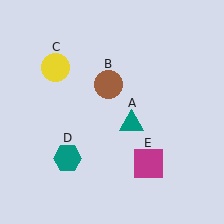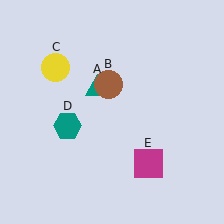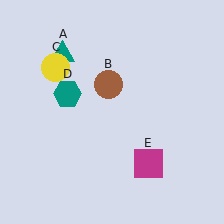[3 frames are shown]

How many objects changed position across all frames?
2 objects changed position: teal triangle (object A), teal hexagon (object D).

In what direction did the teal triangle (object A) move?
The teal triangle (object A) moved up and to the left.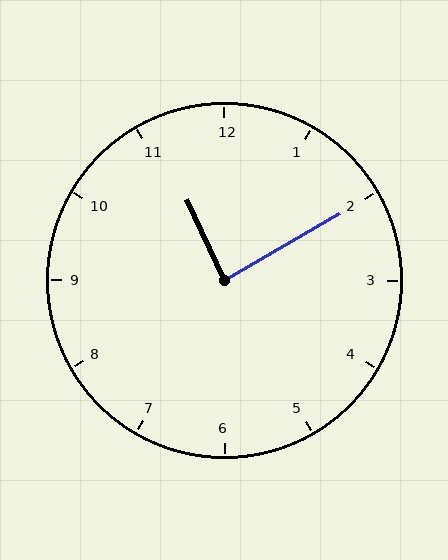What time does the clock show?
11:10.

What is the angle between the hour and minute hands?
Approximately 85 degrees.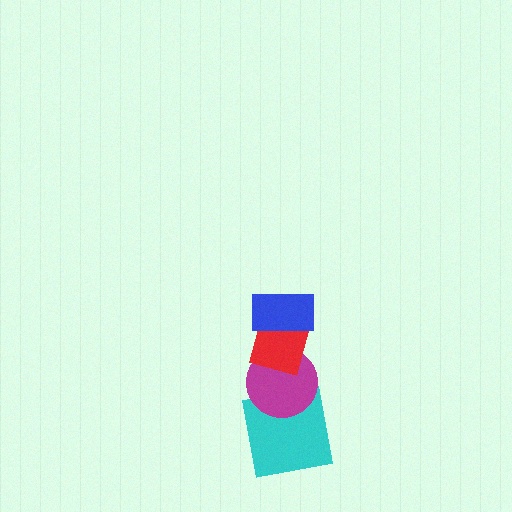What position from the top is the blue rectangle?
The blue rectangle is 1st from the top.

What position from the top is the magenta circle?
The magenta circle is 3rd from the top.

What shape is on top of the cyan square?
The magenta circle is on top of the cyan square.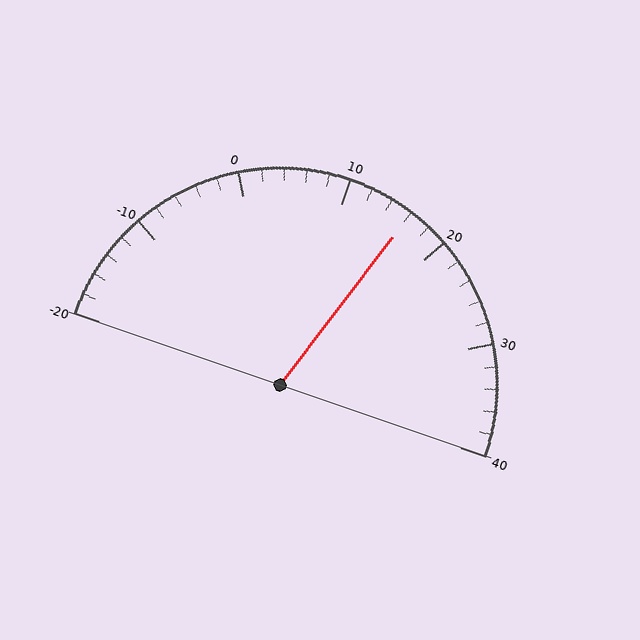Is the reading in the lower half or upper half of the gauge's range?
The reading is in the upper half of the range (-20 to 40).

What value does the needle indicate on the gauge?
The needle indicates approximately 16.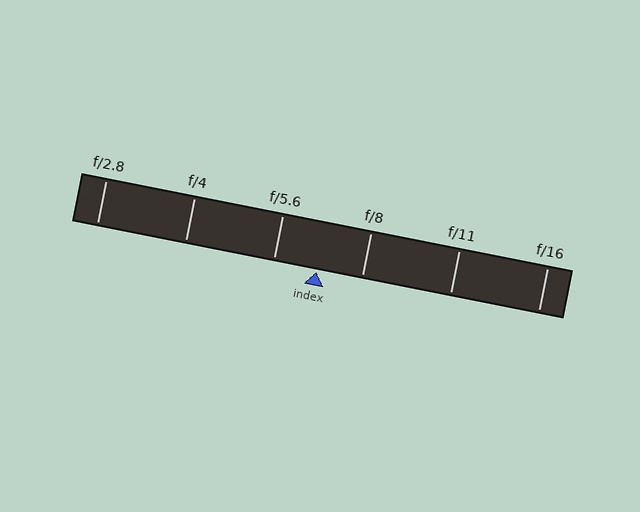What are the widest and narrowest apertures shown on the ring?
The widest aperture shown is f/2.8 and the narrowest is f/16.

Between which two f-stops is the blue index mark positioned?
The index mark is between f/5.6 and f/8.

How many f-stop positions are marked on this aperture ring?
There are 6 f-stop positions marked.